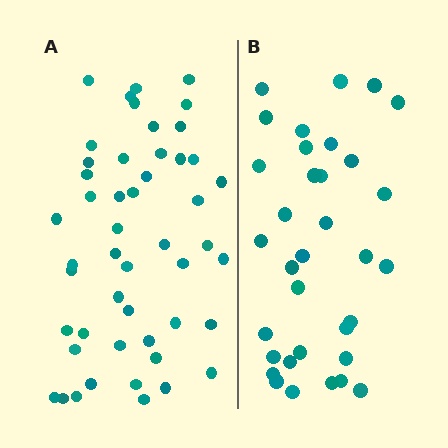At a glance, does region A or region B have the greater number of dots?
Region A (the left region) has more dots.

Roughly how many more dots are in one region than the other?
Region A has approximately 15 more dots than region B.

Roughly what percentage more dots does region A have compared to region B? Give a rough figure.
About 45% more.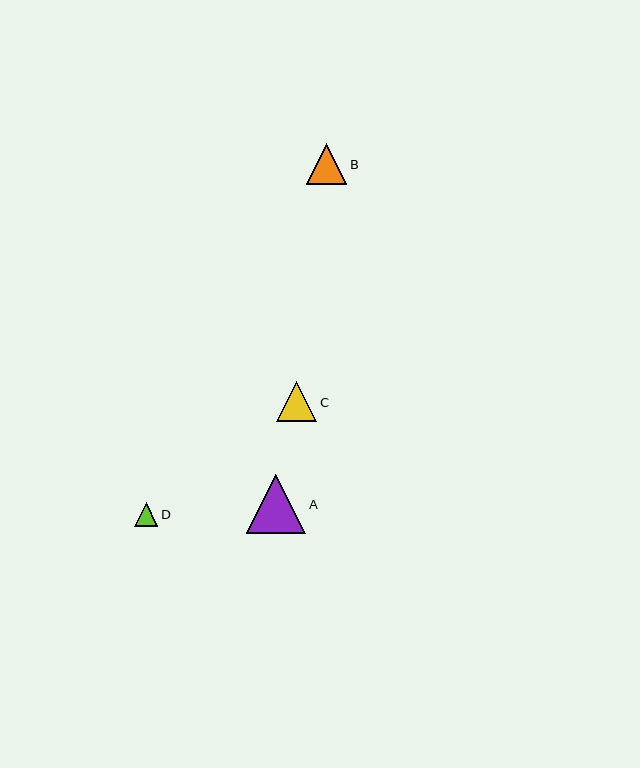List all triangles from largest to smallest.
From largest to smallest: A, B, C, D.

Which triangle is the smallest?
Triangle D is the smallest with a size of approximately 23 pixels.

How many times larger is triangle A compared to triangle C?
Triangle A is approximately 1.5 times the size of triangle C.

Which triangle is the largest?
Triangle A is the largest with a size of approximately 60 pixels.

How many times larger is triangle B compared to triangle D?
Triangle B is approximately 1.7 times the size of triangle D.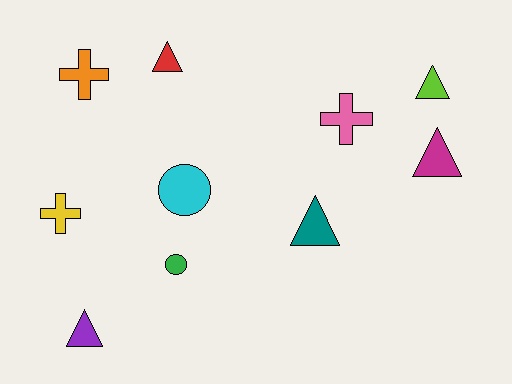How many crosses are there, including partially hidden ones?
There are 3 crosses.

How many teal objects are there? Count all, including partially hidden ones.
There is 1 teal object.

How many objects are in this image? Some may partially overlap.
There are 10 objects.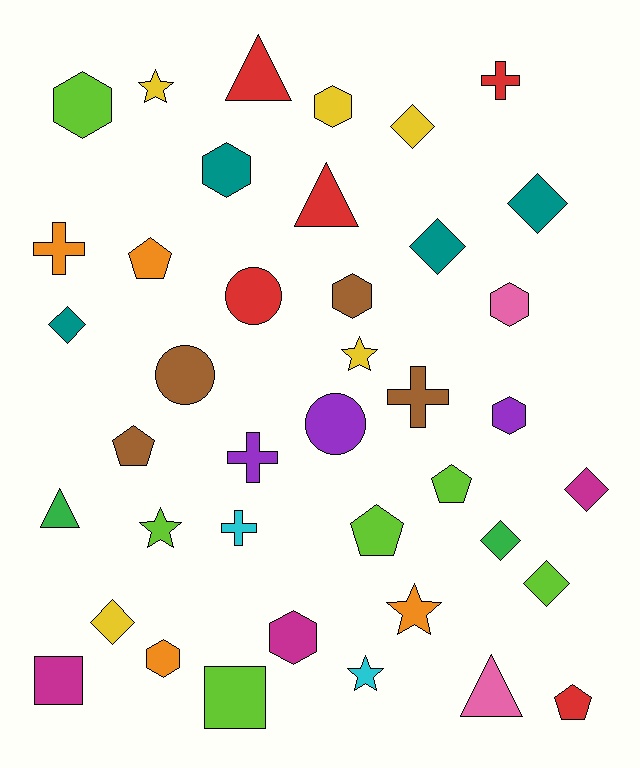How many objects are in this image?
There are 40 objects.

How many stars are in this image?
There are 5 stars.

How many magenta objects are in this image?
There are 3 magenta objects.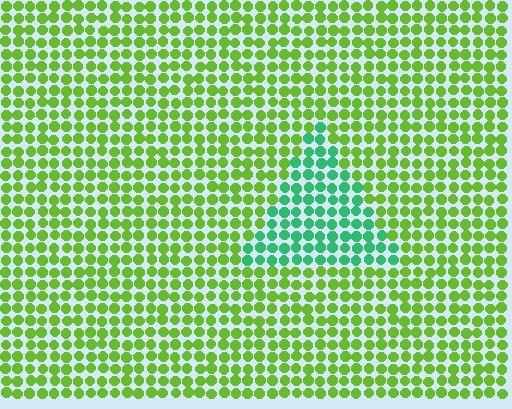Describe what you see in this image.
The image is filled with small lime elements in a uniform arrangement. A triangle-shaped region is visible where the elements are tinted to a slightly different hue, forming a subtle color boundary.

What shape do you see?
I see a triangle.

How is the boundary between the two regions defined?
The boundary is defined purely by a slight shift in hue (about 51 degrees). Spacing, size, and orientation are identical on both sides.